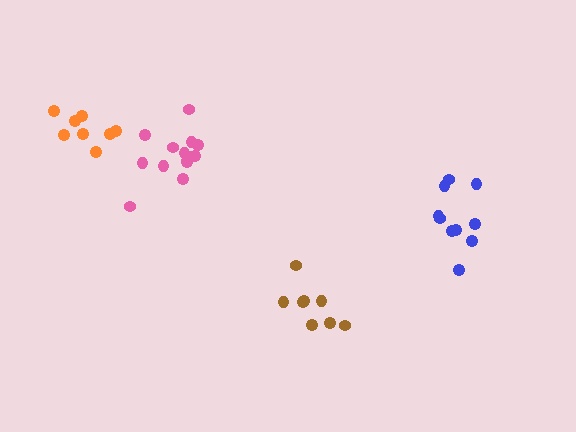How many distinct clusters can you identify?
There are 4 distinct clusters.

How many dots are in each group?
Group 1: 8 dots, Group 2: 8 dots, Group 3: 14 dots, Group 4: 10 dots (40 total).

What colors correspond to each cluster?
The clusters are colored: brown, orange, pink, blue.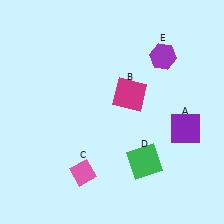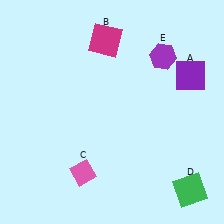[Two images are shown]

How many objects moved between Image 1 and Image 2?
3 objects moved between the two images.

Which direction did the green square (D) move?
The green square (D) moved right.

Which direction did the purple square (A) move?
The purple square (A) moved up.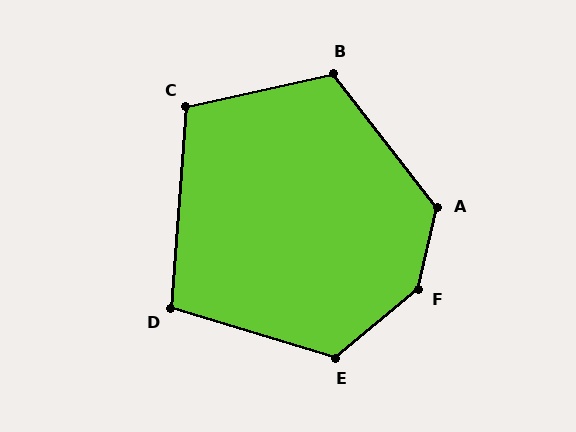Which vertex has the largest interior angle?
F, at approximately 143 degrees.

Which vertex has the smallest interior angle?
D, at approximately 102 degrees.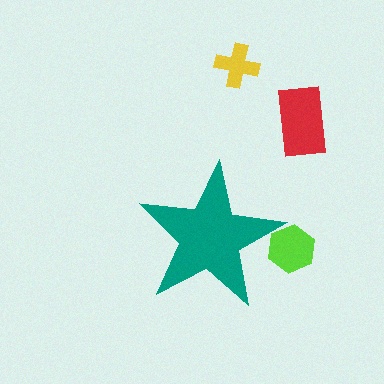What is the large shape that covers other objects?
A teal star.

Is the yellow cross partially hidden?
No, the yellow cross is fully visible.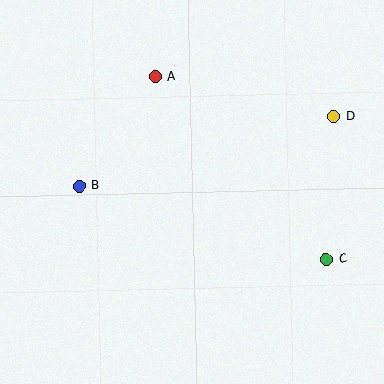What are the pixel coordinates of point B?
Point B is at (79, 186).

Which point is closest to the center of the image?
Point B at (79, 186) is closest to the center.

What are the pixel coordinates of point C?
Point C is at (327, 259).